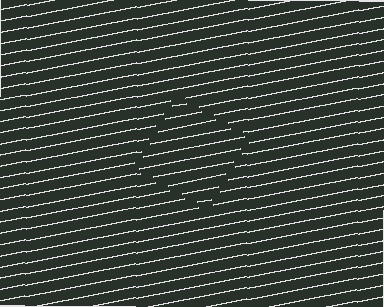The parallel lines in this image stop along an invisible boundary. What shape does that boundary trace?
An illusory square. The interior of the shape contains the same grating, shifted by half a period — the contour is defined by the phase discontinuity where line-ends from the inner and outer gratings abut.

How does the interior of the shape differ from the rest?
The interior of the shape contains the same grating, shifted by half a period — the contour is defined by the phase discontinuity where line-ends from the inner and outer gratings abut.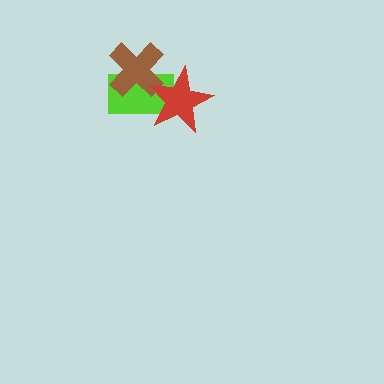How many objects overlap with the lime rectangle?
2 objects overlap with the lime rectangle.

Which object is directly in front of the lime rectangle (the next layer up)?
The brown cross is directly in front of the lime rectangle.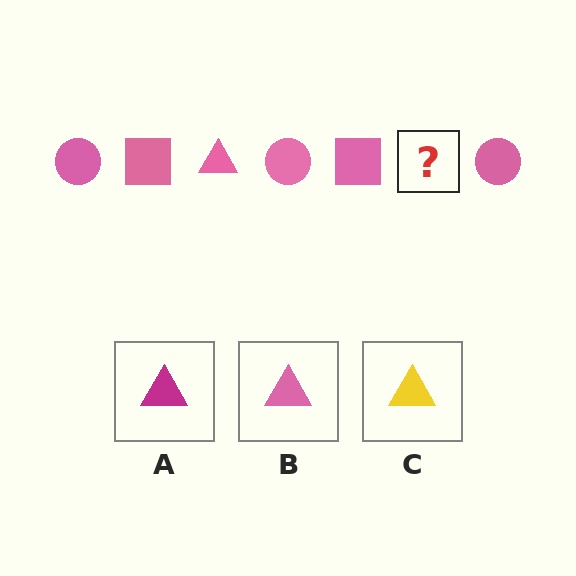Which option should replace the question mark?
Option B.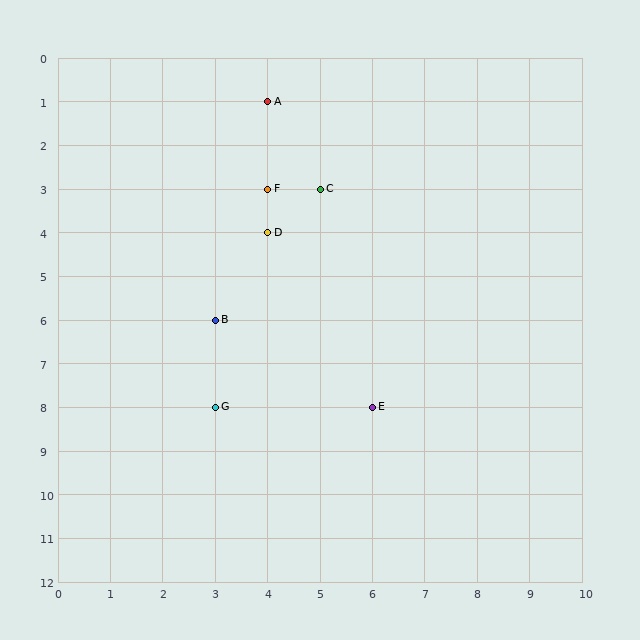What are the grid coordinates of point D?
Point D is at grid coordinates (4, 4).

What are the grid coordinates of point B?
Point B is at grid coordinates (3, 6).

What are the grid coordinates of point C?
Point C is at grid coordinates (5, 3).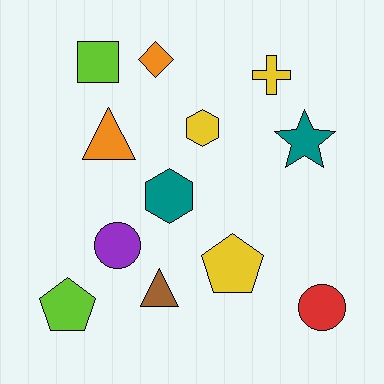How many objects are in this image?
There are 12 objects.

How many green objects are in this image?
There are no green objects.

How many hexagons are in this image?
There are 2 hexagons.